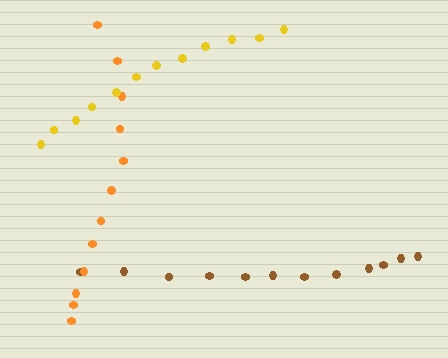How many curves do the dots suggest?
There are 3 distinct paths.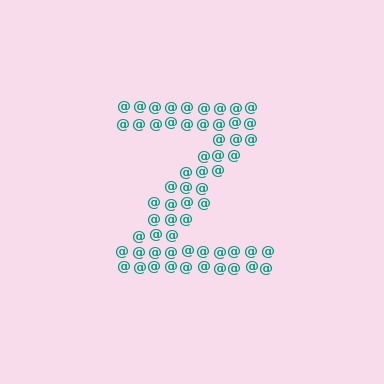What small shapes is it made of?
It is made of small at signs.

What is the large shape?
The large shape is the letter Z.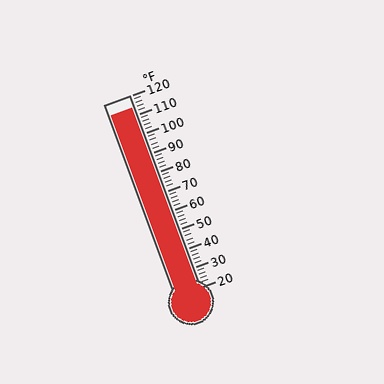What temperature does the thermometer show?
The thermometer shows approximately 114°F.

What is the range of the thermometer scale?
The thermometer scale ranges from 20°F to 120°F.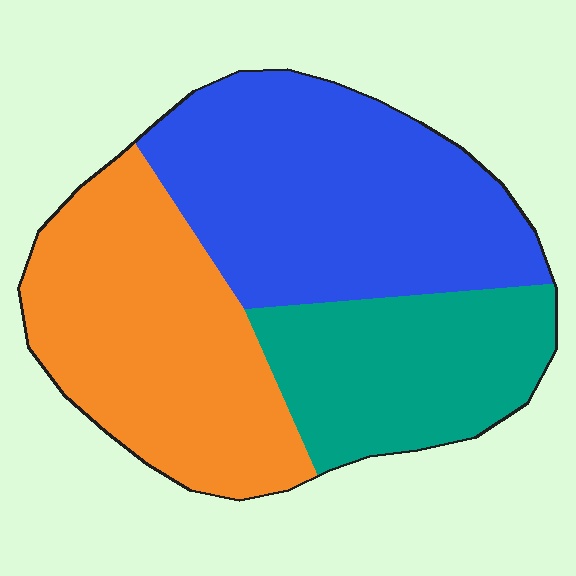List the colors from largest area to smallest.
From largest to smallest: blue, orange, teal.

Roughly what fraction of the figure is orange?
Orange covers around 35% of the figure.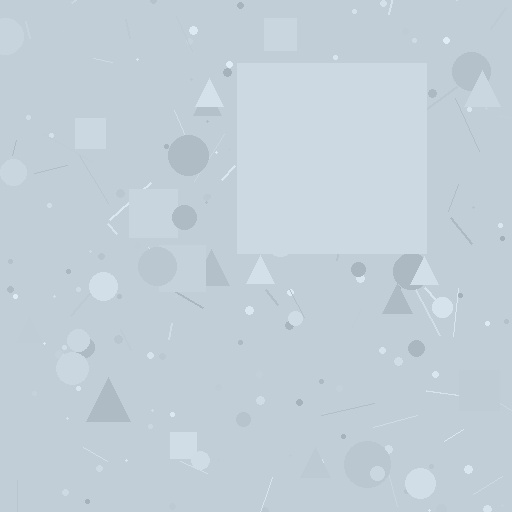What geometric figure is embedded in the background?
A square is embedded in the background.